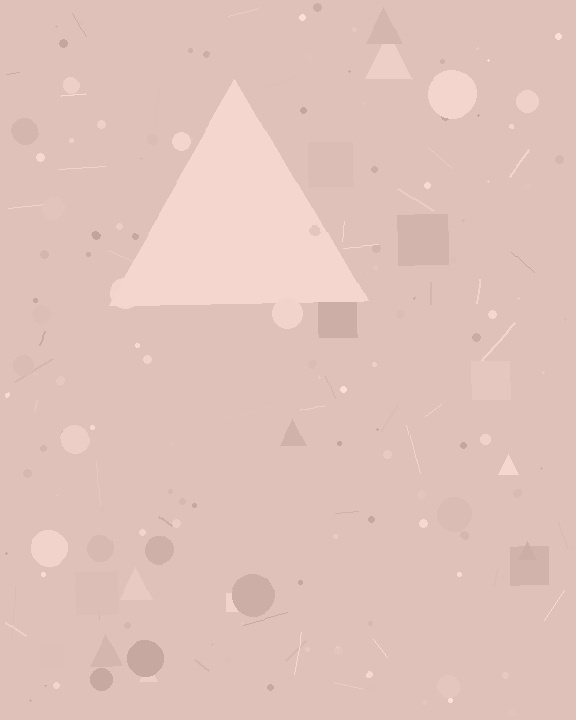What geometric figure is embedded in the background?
A triangle is embedded in the background.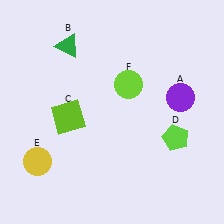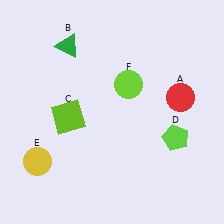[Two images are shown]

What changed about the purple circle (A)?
In Image 1, A is purple. In Image 2, it changed to red.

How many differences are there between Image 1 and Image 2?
There is 1 difference between the two images.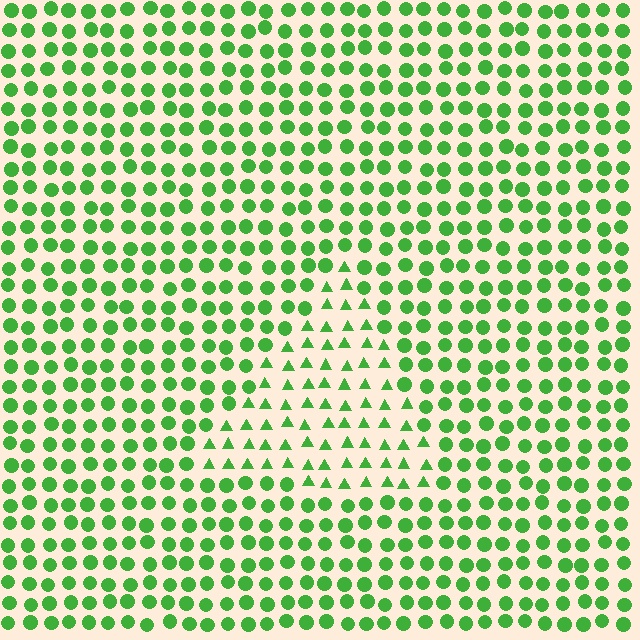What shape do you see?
I see a triangle.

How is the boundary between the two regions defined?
The boundary is defined by a change in element shape: triangles inside vs. circles outside. All elements share the same color and spacing.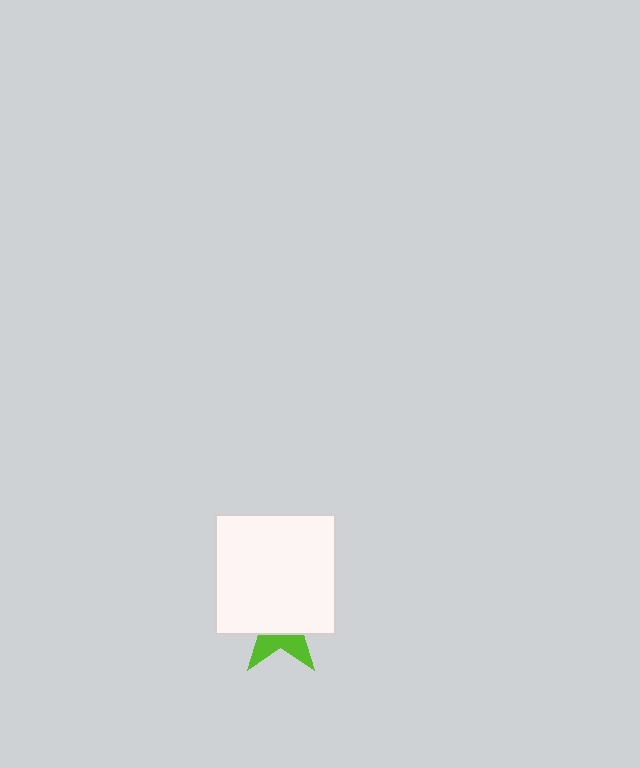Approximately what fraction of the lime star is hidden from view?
Roughly 68% of the lime star is hidden behind the white square.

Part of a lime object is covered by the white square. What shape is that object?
It is a star.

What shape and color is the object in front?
The object in front is a white square.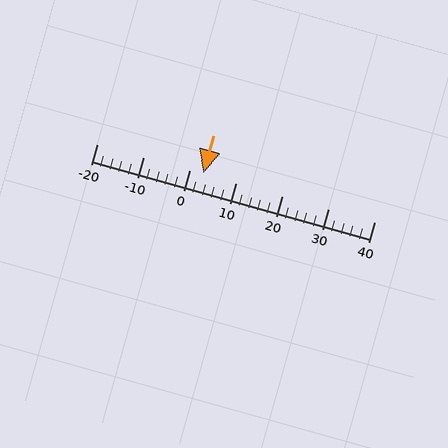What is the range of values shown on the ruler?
The ruler shows values from -20 to 40.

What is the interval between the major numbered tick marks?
The major tick marks are spaced 10 units apart.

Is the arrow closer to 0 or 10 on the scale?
The arrow is closer to 0.